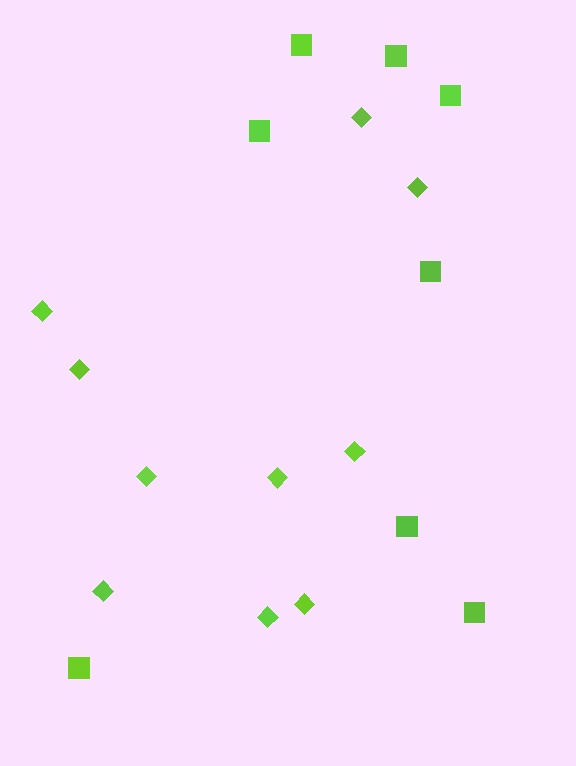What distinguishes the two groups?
There are 2 groups: one group of squares (8) and one group of diamonds (10).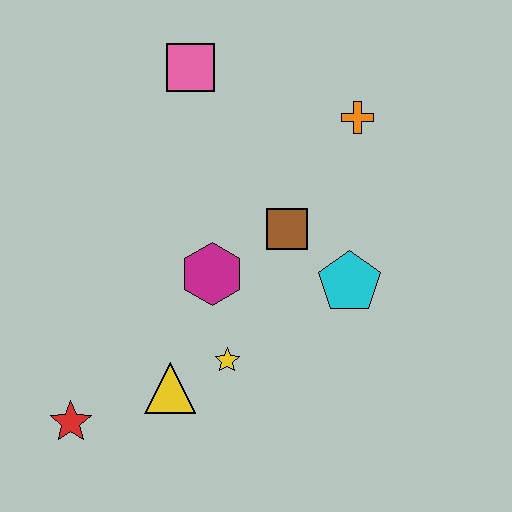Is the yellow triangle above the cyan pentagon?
No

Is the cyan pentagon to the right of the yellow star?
Yes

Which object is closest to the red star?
The yellow triangle is closest to the red star.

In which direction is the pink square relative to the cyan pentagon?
The pink square is above the cyan pentagon.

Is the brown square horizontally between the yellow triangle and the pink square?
No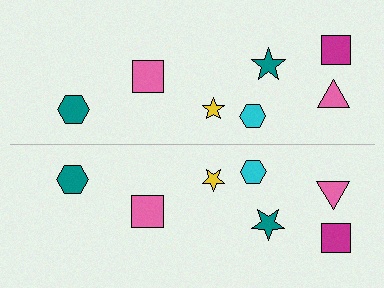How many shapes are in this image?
There are 14 shapes in this image.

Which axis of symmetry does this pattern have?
The pattern has a horizontal axis of symmetry running through the center of the image.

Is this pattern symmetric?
Yes, this pattern has bilateral (reflection) symmetry.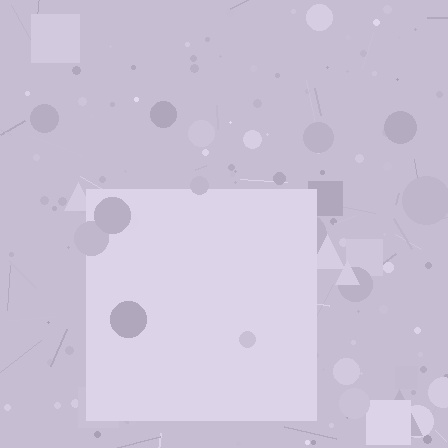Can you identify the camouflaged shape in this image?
The camouflaged shape is a square.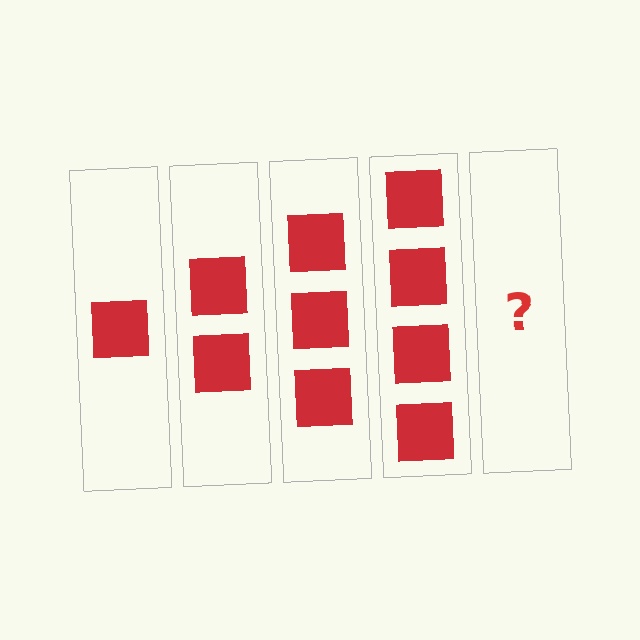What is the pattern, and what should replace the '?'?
The pattern is that each step adds one more square. The '?' should be 5 squares.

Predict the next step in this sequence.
The next step is 5 squares.